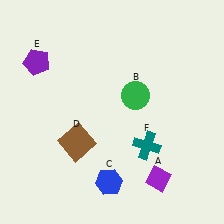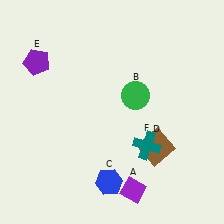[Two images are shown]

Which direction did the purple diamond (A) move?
The purple diamond (A) moved left.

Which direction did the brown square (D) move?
The brown square (D) moved right.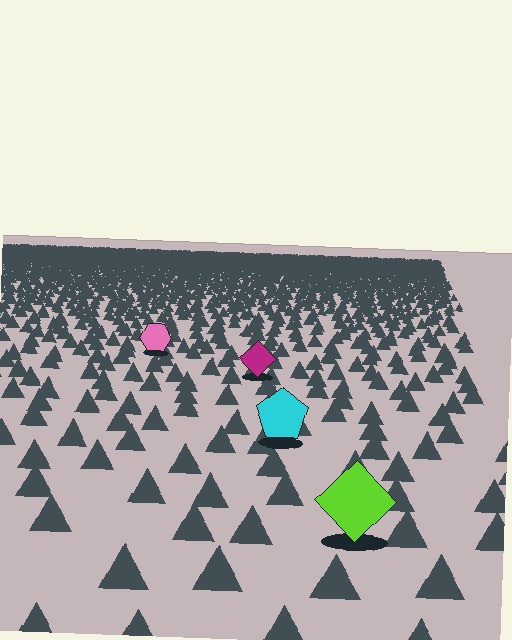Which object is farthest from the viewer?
The pink hexagon is farthest from the viewer. It appears smaller and the ground texture around it is denser.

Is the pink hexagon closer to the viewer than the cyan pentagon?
No. The cyan pentagon is closer — you can tell from the texture gradient: the ground texture is coarser near it.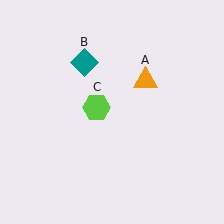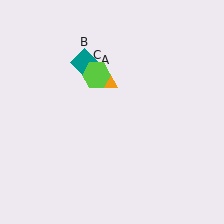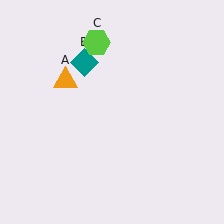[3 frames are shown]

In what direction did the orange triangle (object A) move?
The orange triangle (object A) moved left.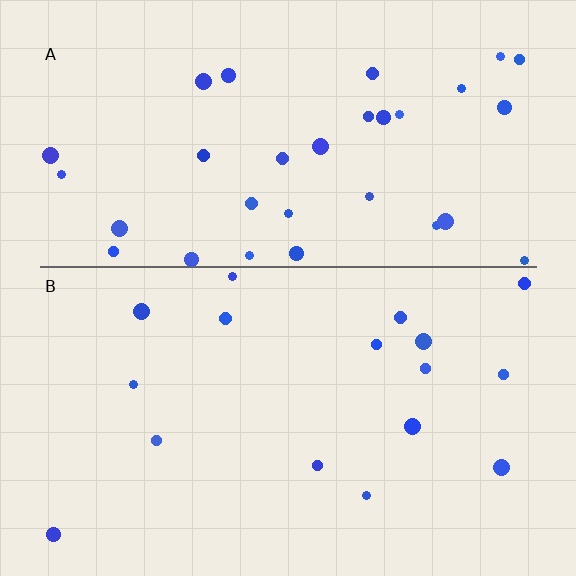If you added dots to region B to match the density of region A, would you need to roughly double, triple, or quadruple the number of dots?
Approximately double.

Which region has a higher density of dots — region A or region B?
A (the top).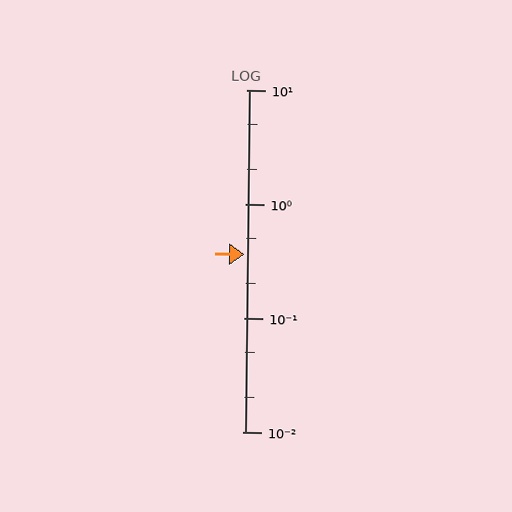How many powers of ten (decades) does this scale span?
The scale spans 3 decades, from 0.01 to 10.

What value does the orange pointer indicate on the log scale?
The pointer indicates approximately 0.36.